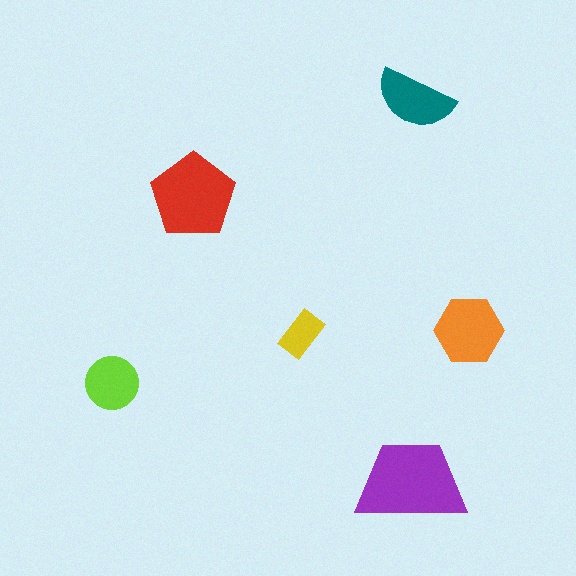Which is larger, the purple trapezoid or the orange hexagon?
The purple trapezoid.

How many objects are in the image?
There are 6 objects in the image.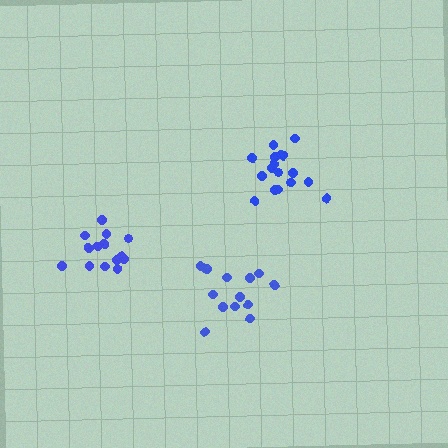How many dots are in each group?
Group 1: 15 dots, Group 2: 13 dots, Group 3: 18 dots (46 total).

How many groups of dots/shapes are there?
There are 3 groups.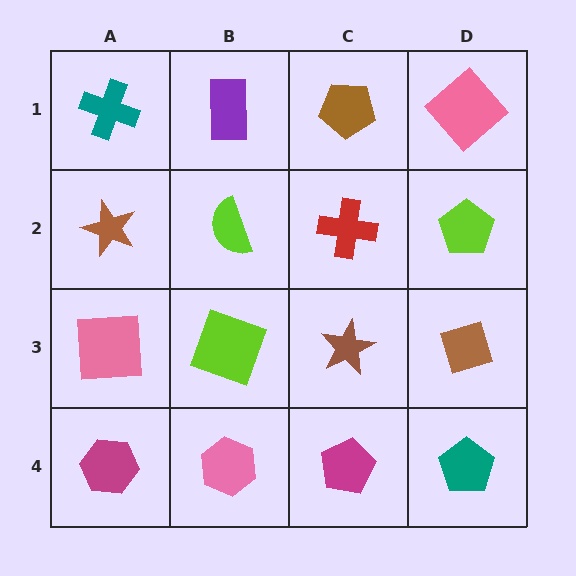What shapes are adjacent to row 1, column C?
A red cross (row 2, column C), a purple rectangle (row 1, column B), a pink diamond (row 1, column D).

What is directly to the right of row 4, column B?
A magenta pentagon.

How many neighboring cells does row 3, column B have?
4.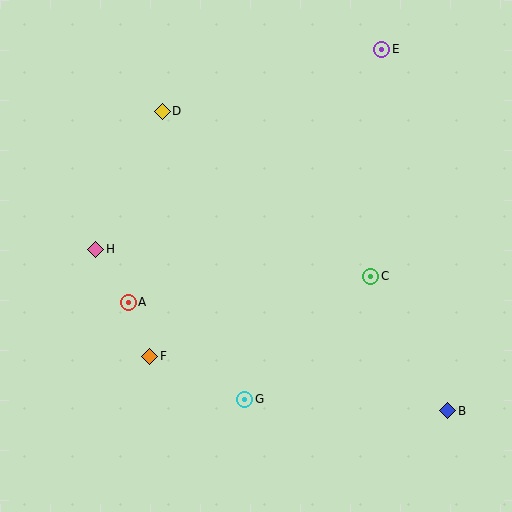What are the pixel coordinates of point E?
Point E is at (382, 49).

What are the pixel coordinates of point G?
Point G is at (245, 399).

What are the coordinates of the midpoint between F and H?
The midpoint between F and H is at (123, 303).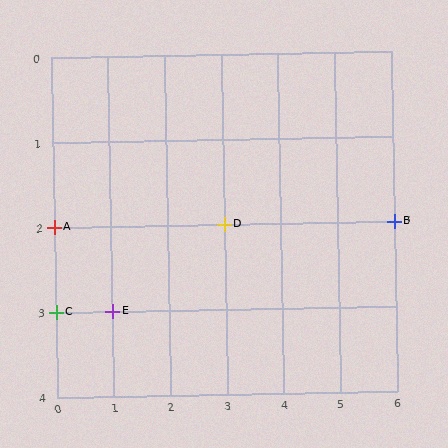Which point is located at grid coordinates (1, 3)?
Point E is at (1, 3).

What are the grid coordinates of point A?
Point A is at grid coordinates (0, 2).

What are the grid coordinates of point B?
Point B is at grid coordinates (6, 2).